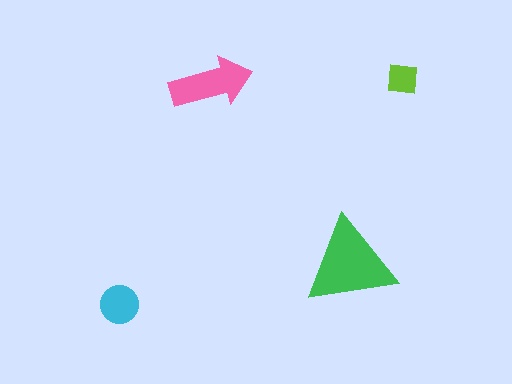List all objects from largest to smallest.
The green triangle, the pink arrow, the cyan circle, the lime square.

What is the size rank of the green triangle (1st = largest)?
1st.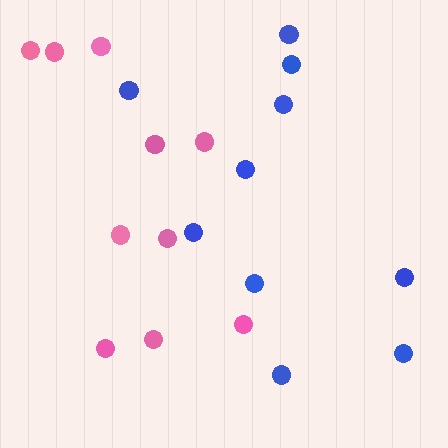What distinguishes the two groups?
There are 2 groups: one group of pink circles (10) and one group of blue circles (10).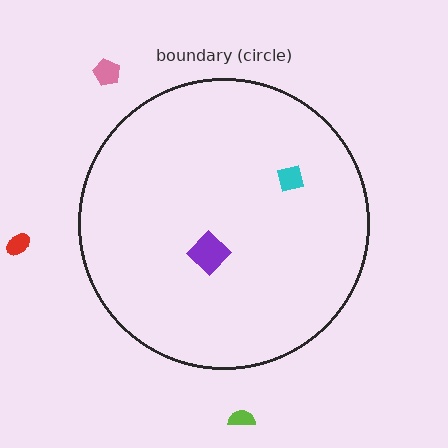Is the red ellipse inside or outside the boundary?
Outside.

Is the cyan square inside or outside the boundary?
Inside.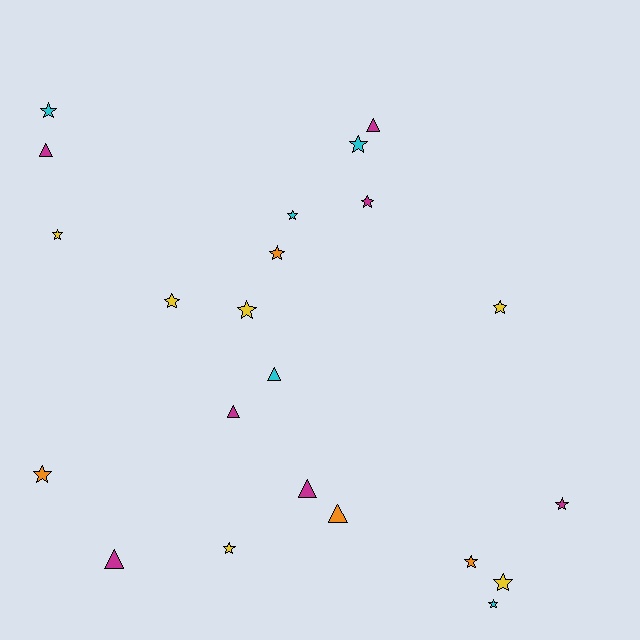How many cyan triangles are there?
There is 1 cyan triangle.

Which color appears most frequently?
Magenta, with 7 objects.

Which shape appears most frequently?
Star, with 15 objects.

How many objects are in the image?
There are 22 objects.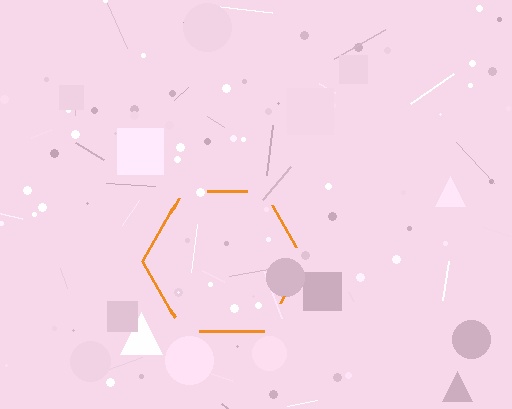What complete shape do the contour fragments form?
The contour fragments form a hexagon.